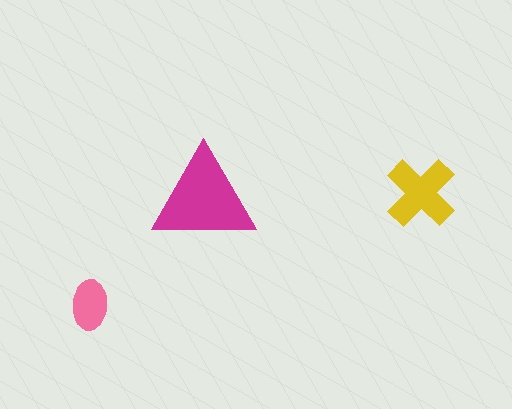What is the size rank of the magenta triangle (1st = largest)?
1st.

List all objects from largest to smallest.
The magenta triangle, the yellow cross, the pink ellipse.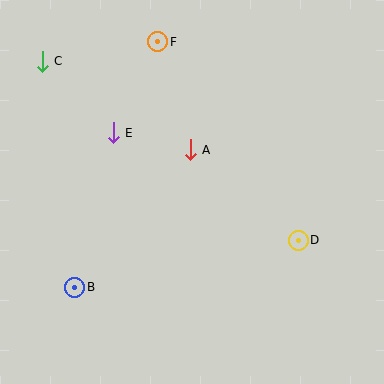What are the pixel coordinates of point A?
Point A is at (190, 150).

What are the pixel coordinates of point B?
Point B is at (75, 287).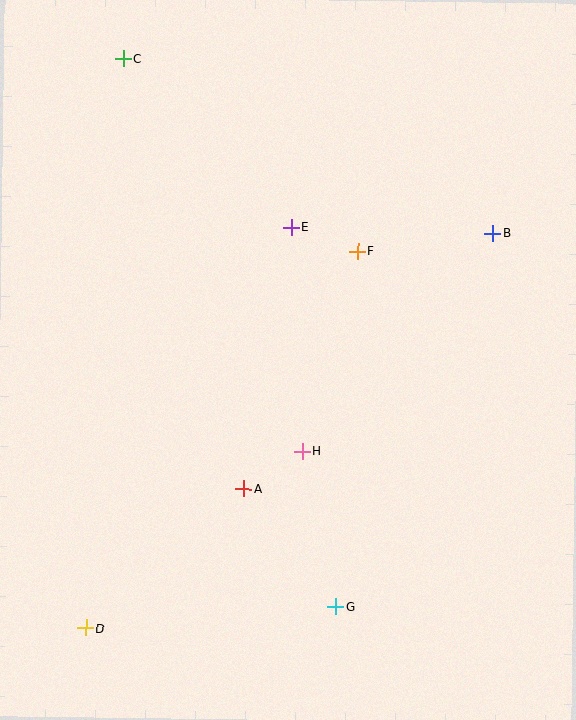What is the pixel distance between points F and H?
The distance between F and H is 208 pixels.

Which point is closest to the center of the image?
Point H at (302, 452) is closest to the center.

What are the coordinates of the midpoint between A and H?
The midpoint between A and H is at (273, 470).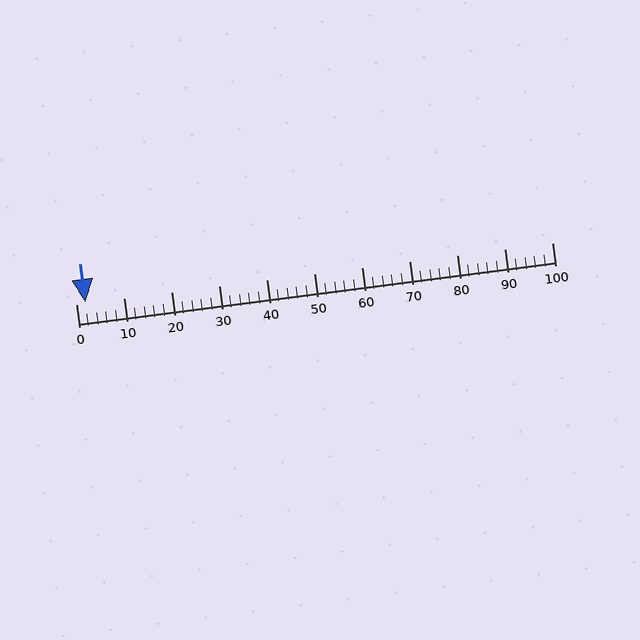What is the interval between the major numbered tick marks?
The major tick marks are spaced 10 units apart.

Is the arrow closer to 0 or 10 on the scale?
The arrow is closer to 0.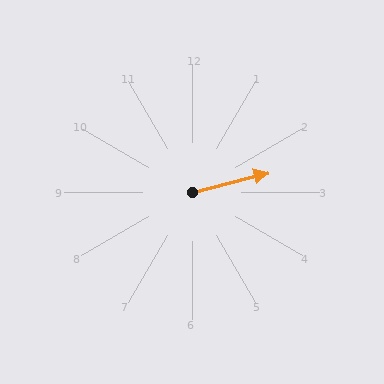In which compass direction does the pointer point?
East.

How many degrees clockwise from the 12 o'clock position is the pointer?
Approximately 75 degrees.